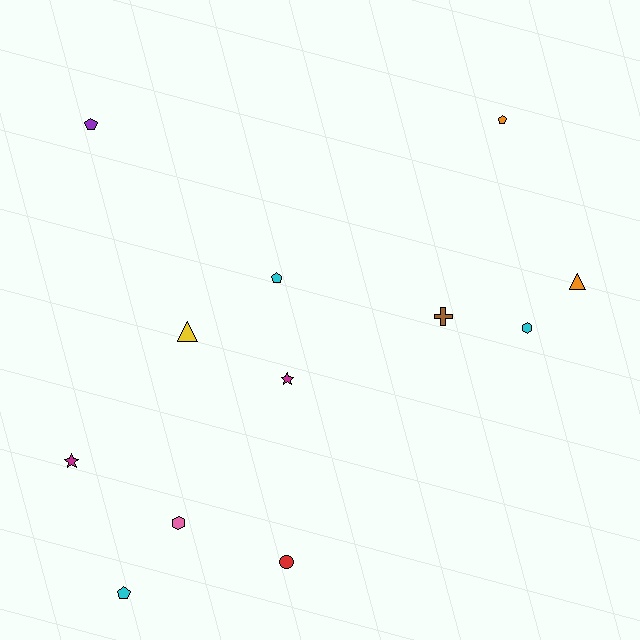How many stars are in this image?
There are 2 stars.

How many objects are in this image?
There are 12 objects.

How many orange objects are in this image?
There are 2 orange objects.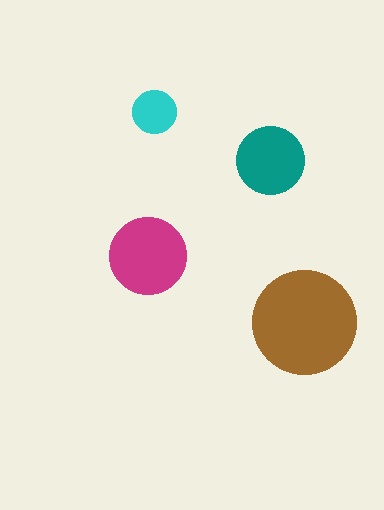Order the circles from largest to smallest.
the brown one, the magenta one, the teal one, the cyan one.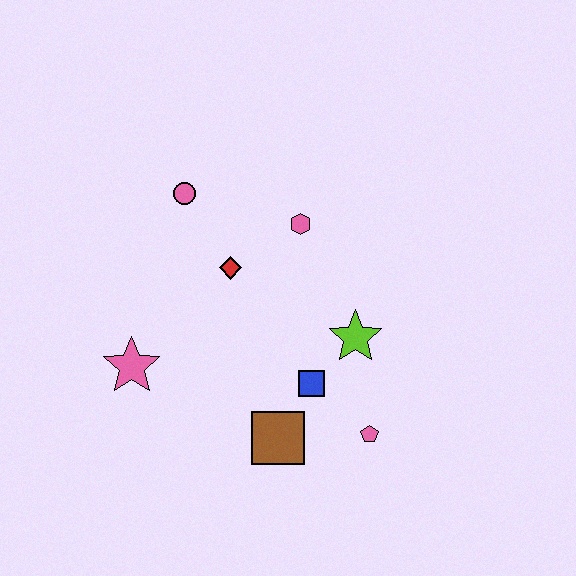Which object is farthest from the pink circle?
The pink pentagon is farthest from the pink circle.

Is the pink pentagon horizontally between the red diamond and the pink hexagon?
No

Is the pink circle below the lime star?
No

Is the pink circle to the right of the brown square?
No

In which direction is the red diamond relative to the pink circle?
The red diamond is below the pink circle.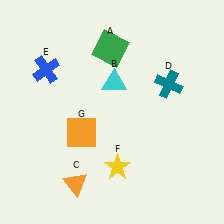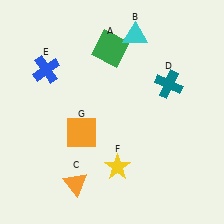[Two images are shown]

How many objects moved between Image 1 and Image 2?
1 object moved between the two images.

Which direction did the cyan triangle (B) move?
The cyan triangle (B) moved up.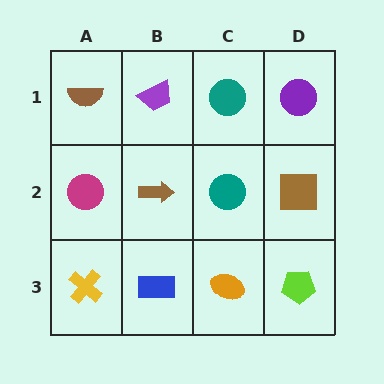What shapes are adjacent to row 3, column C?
A teal circle (row 2, column C), a blue rectangle (row 3, column B), a lime pentagon (row 3, column D).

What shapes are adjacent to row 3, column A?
A magenta circle (row 2, column A), a blue rectangle (row 3, column B).